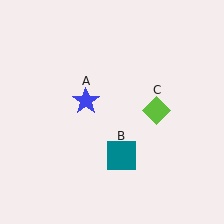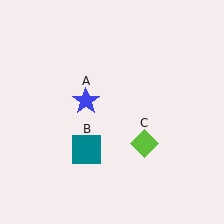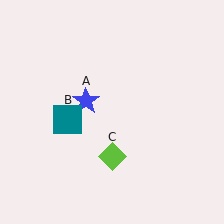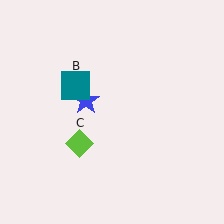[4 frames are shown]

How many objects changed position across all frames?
2 objects changed position: teal square (object B), lime diamond (object C).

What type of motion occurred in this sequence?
The teal square (object B), lime diamond (object C) rotated clockwise around the center of the scene.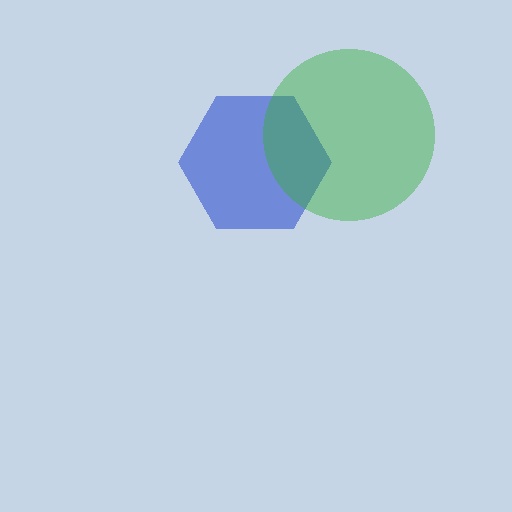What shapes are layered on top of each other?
The layered shapes are: a blue hexagon, a green circle.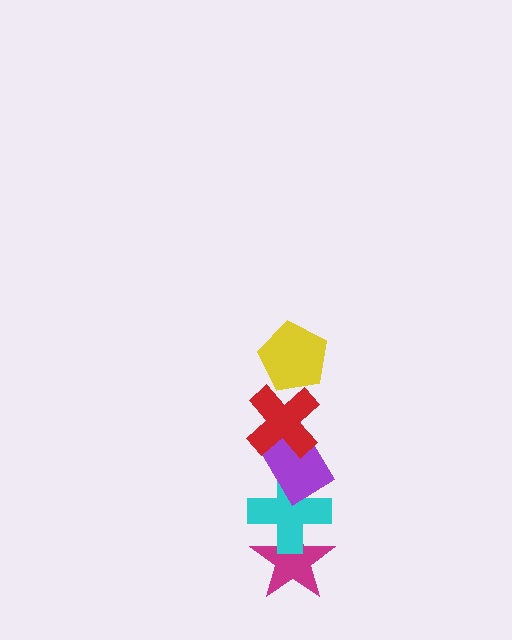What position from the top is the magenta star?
The magenta star is 5th from the top.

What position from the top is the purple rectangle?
The purple rectangle is 3rd from the top.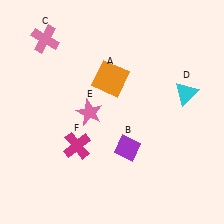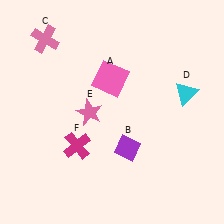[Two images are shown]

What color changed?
The square (A) changed from orange in Image 1 to pink in Image 2.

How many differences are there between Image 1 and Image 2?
There is 1 difference between the two images.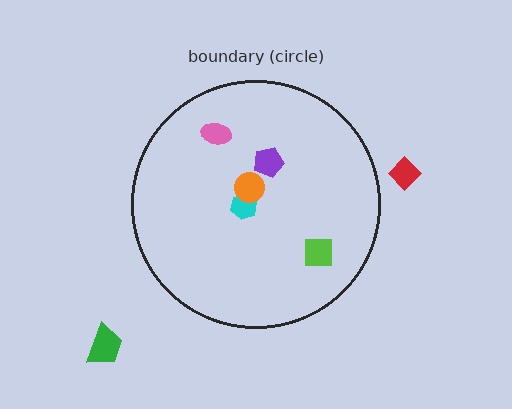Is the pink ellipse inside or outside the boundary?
Inside.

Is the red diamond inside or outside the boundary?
Outside.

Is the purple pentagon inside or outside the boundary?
Inside.